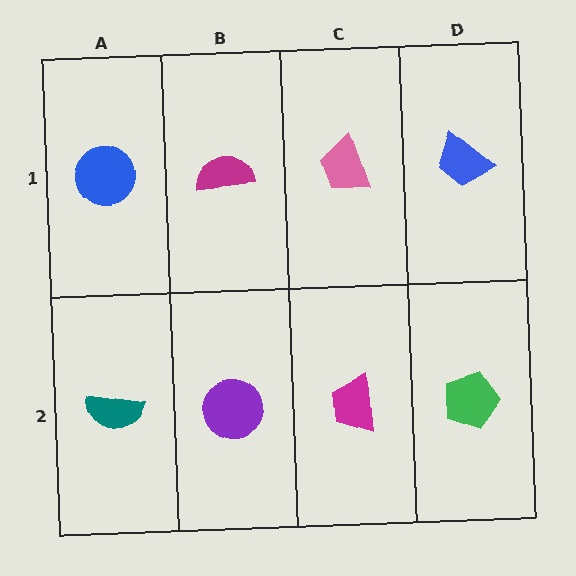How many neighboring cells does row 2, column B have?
3.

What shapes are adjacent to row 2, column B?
A magenta semicircle (row 1, column B), a teal semicircle (row 2, column A), a magenta trapezoid (row 2, column C).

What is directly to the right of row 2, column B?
A magenta trapezoid.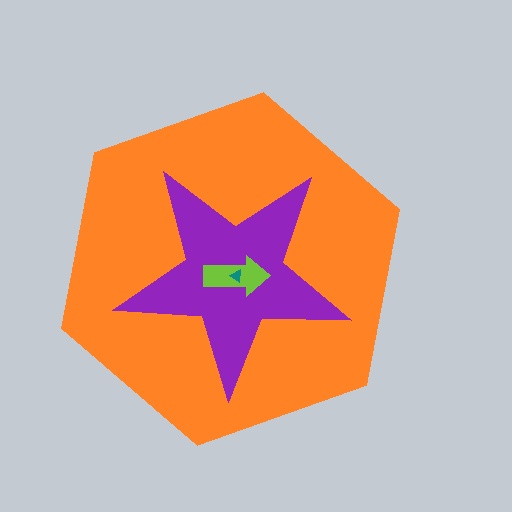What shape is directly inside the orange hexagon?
The purple star.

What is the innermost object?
The teal triangle.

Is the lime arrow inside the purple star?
Yes.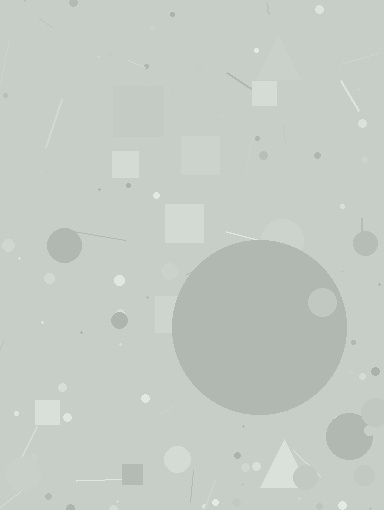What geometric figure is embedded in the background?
A circle is embedded in the background.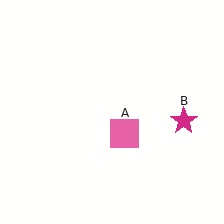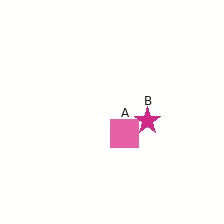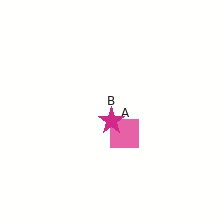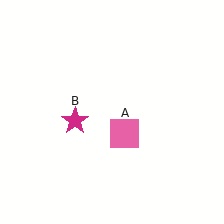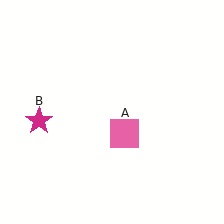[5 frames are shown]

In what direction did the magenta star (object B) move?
The magenta star (object B) moved left.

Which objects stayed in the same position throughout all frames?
Pink square (object A) remained stationary.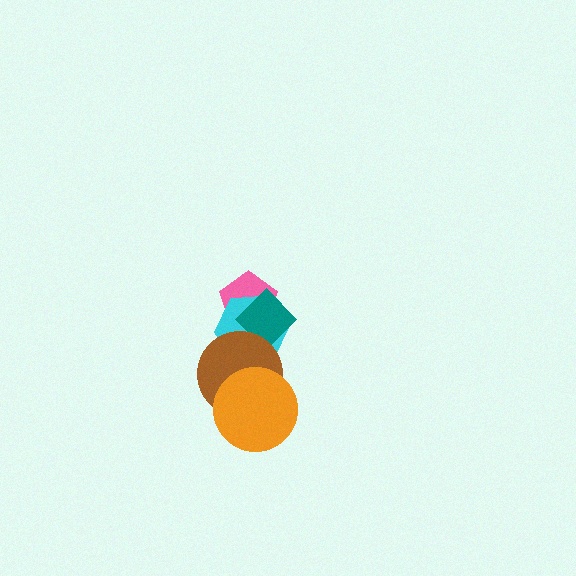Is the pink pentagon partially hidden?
Yes, it is partially covered by another shape.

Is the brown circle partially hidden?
Yes, it is partially covered by another shape.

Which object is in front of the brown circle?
The orange circle is in front of the brown circle.